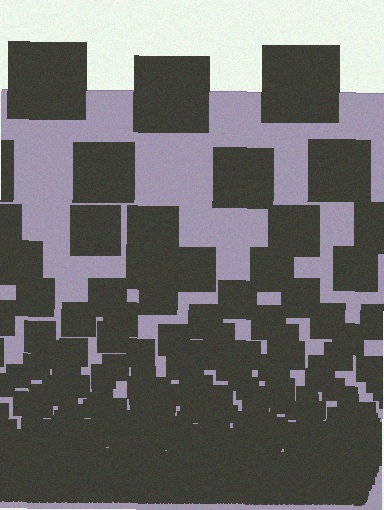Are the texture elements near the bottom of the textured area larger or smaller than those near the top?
Smaller. The gradient is inverted — elements near the bottom are smaller and denser.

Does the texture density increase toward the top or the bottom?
Density increases toward the bottom.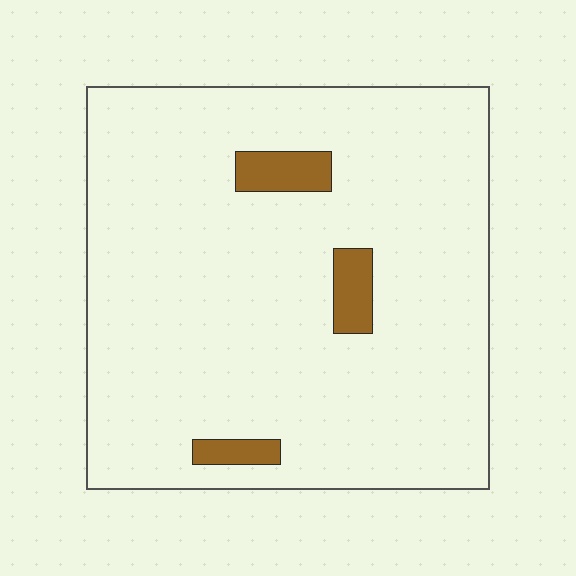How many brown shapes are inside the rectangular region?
3.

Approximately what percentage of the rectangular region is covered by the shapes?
Approximately 5%.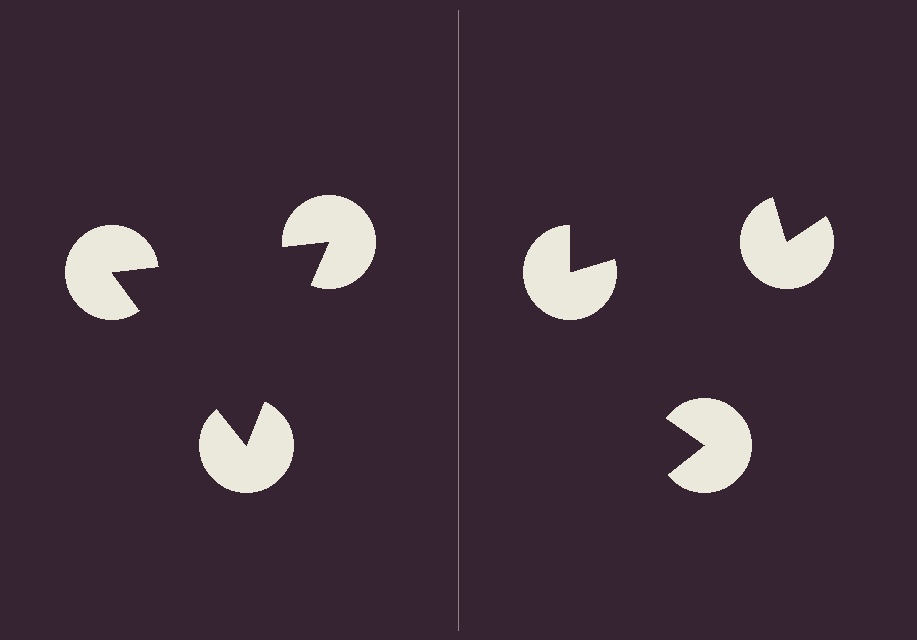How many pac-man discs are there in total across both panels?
6 — 3 on each side.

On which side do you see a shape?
An illusory triangle appears on the left side. On the right side the wedge cuts are rotated, so no coherent shape forms.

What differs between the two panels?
The pac-man discs are positioned identically on both sides; only the wedge orientations differ. On the left they align to a triangle; on the right they are misaligned.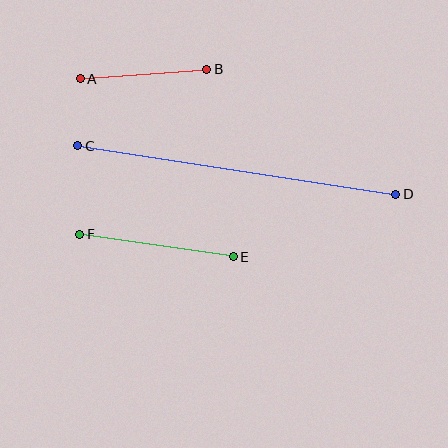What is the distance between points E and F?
The distance is approximately 155 pixels.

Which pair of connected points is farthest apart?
Points C and D are farthest apart.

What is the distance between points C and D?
The distance is approximately 322 pixels.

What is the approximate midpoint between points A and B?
The midpoint is at approximately (143, 74) pixels.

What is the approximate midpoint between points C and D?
The midpoint is at approximately (237, 170) pixels.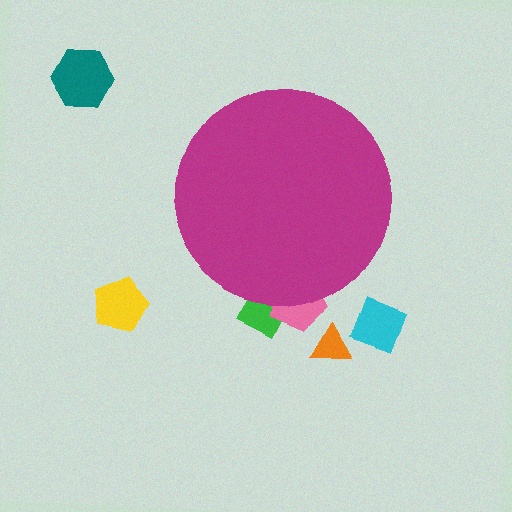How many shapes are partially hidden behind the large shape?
2 shapes are partially hidden.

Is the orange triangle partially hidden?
No, the orange triangle is fully visible.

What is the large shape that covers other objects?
A magenta circle.